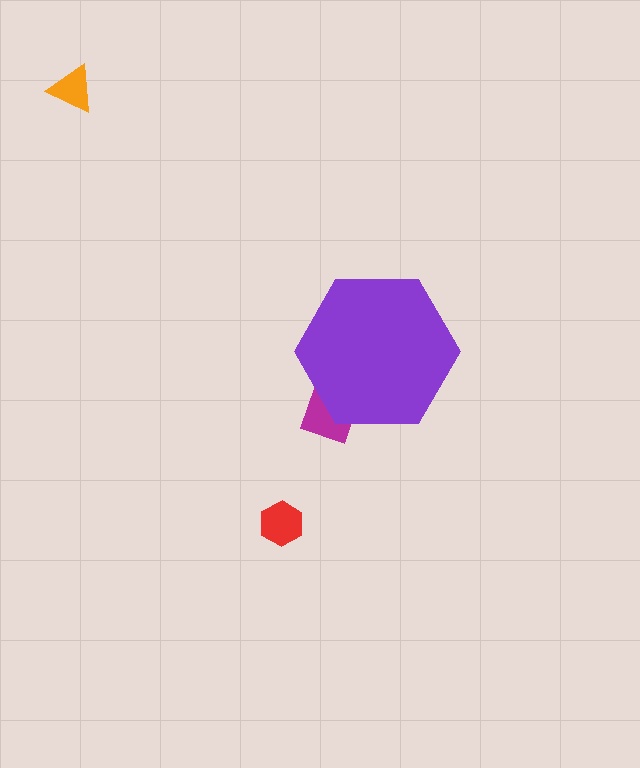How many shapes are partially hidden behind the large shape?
1 shape is partially hidden.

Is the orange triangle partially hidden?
No, the orange triangle is fully visible.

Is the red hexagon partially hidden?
No, the red hexagon is fully visible.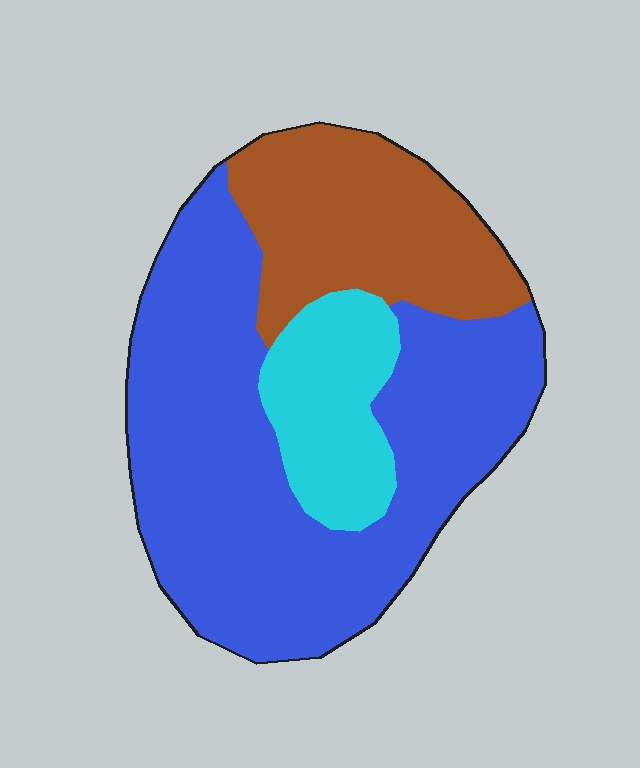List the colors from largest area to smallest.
From largest to smallest: blue, brown, cyan.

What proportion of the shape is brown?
Brown takes up about one quarter (1/4) of the shape.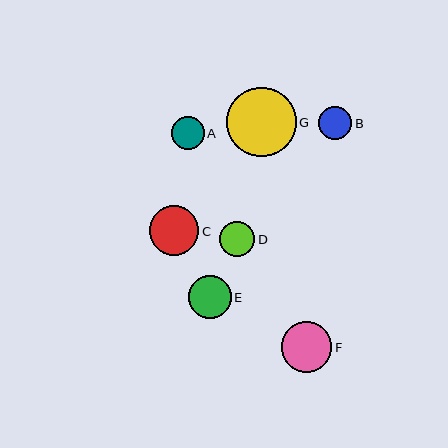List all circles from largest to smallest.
From largest to smallest: G, F, C, E, D, B, A.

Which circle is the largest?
Circle G is the largest with a size of approximately 70 pixels.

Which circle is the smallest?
Circle A is the smallest with a size of approximately 33 pixels.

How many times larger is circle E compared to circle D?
Circle E is approximately 1.2 times the size of circle D.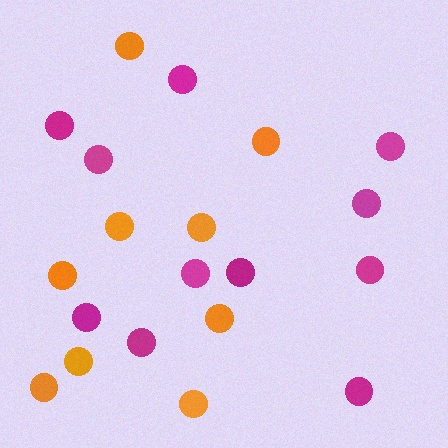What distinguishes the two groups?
There are 2 groups: one group of magenta circles (11) and one group of orange circles (9).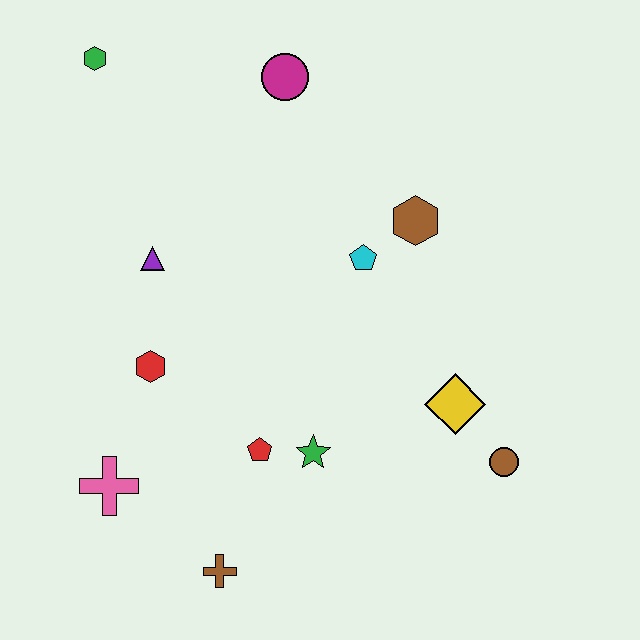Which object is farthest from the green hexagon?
The brown circle is farthest from the green hexagon.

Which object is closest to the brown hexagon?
The cyan pentagon is closest to the brown hexagon.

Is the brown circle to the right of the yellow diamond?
Yes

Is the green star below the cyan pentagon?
Yes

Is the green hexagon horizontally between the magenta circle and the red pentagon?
No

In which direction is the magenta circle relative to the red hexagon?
The magenta circle is above the red hexagon.